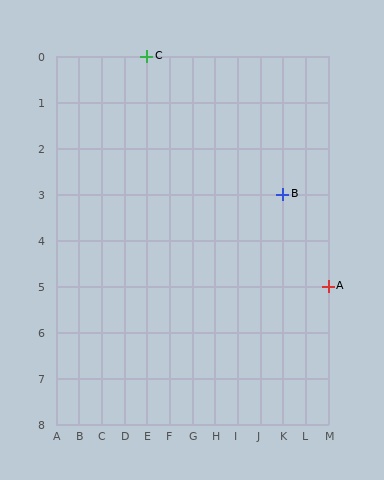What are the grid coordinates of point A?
Point A is at grid coordinates (M, 5).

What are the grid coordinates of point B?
Point B is at grid coordinates (K, 3).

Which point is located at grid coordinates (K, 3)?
Point B is at (K, 3).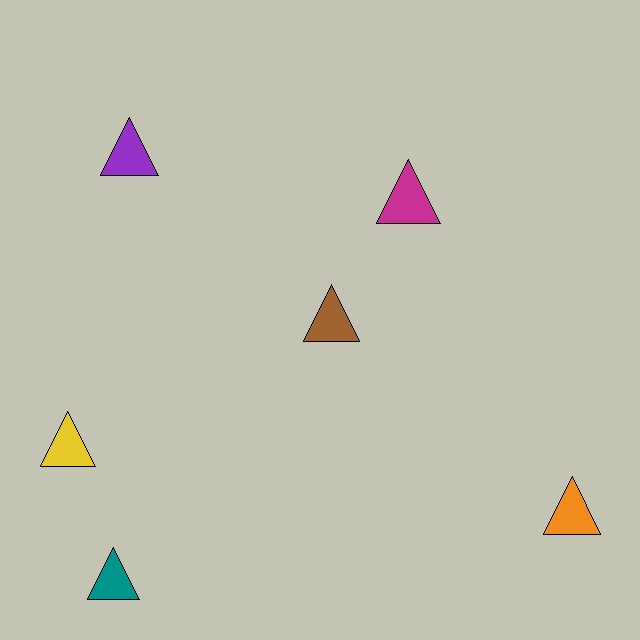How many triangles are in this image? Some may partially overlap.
There are 6 triangles.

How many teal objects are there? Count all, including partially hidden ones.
There is 1 teal object.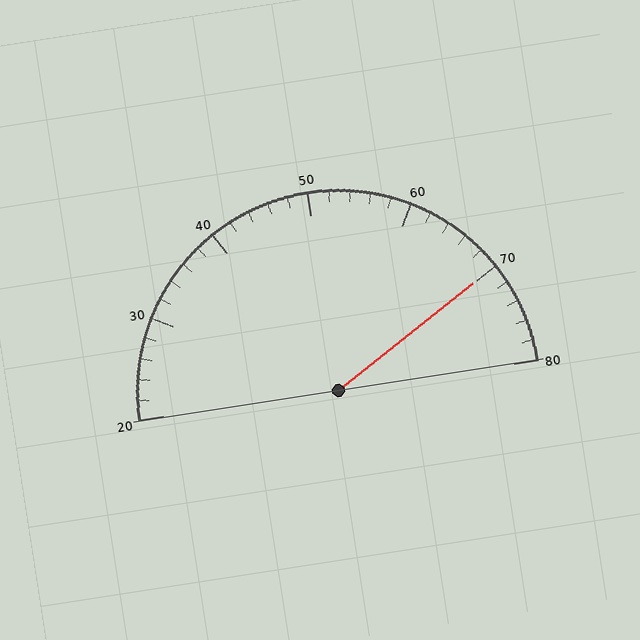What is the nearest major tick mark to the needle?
The nearest major tick mark is 70.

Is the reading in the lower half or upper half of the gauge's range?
The reading is in the upper half of the range (20 to 80).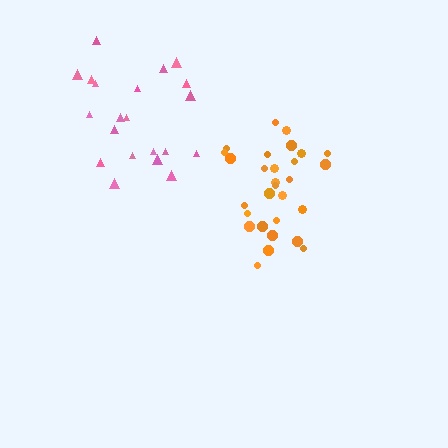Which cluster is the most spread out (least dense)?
Pink.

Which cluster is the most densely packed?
Orange.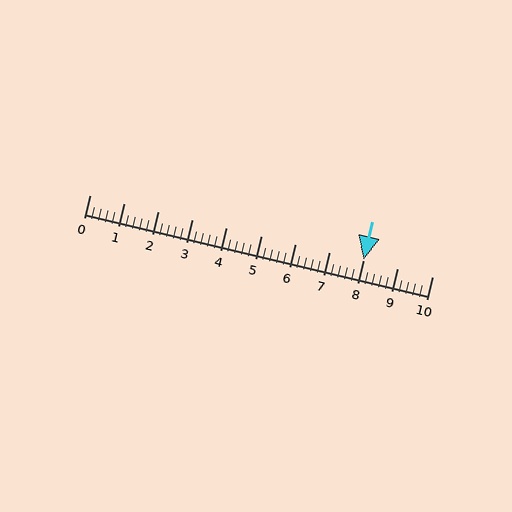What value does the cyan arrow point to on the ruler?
The cyan arrow points to approximately 8.0.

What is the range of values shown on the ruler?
The ruler shows values from 0 to 10.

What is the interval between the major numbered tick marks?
The major tick marks are spaced 1 units apart.